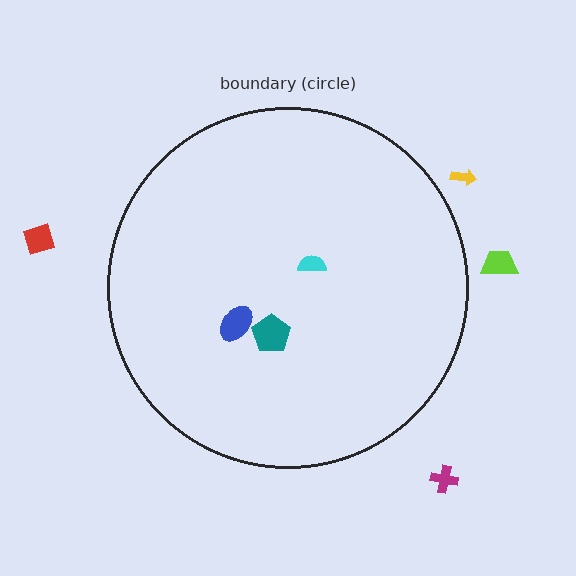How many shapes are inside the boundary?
3 inside, 4 outside.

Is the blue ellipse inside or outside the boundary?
Inside.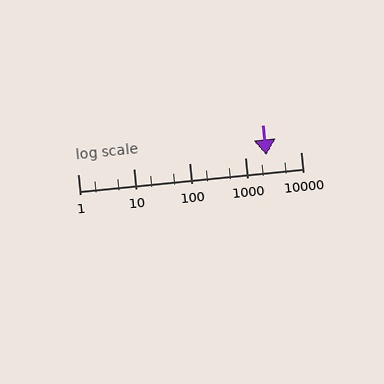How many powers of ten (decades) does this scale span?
The scale spans 4 decades, from 1 to 10000.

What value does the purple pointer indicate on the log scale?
The pointer indicates approximately 2400.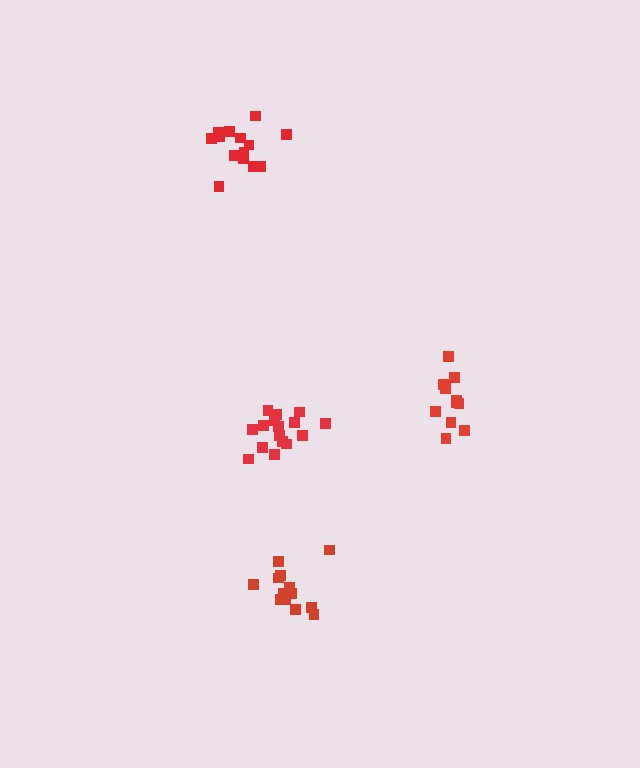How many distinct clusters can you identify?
There are 4 distinct clusters.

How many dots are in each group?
Group 1: 12 dots, Group 2: 16 dots, Group 3: 14 dots, Group 4: 14 dots (56 total).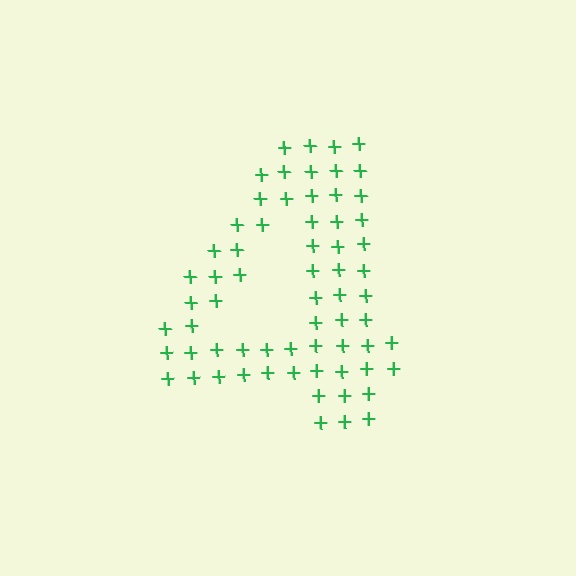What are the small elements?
The small elements are plus signs.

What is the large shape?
The large shape is the digit 4.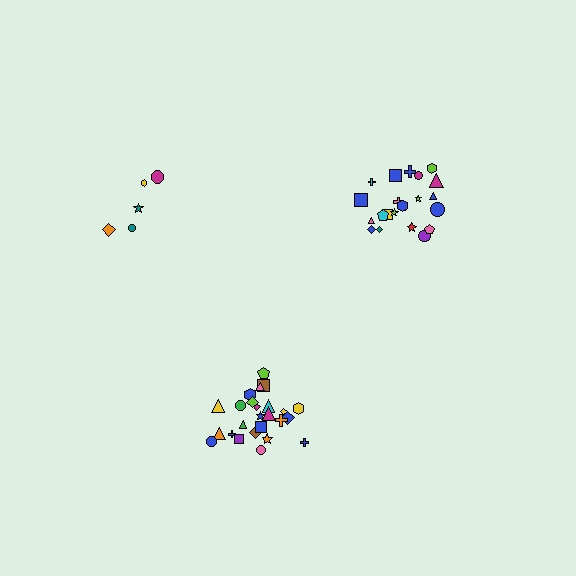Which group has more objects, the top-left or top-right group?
The top-right group.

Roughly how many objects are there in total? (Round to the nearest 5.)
Roughly 50 objects in total.